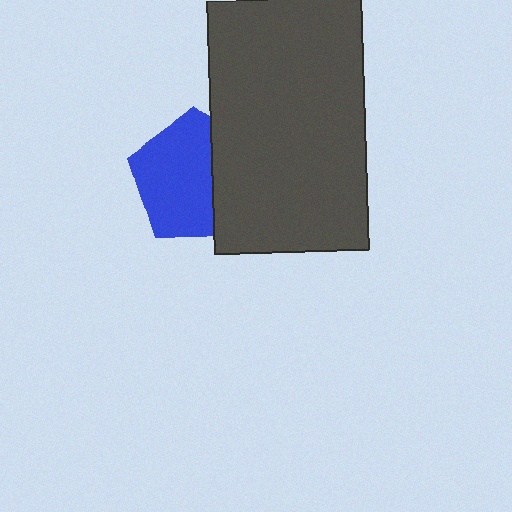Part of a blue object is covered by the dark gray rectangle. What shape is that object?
It is a pentagon.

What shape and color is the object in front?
The object in front is a dark gray rectangle.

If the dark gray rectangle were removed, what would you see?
You would see the complete blue pentagon.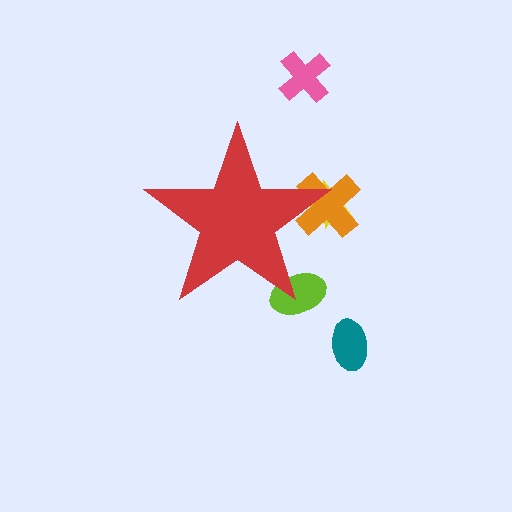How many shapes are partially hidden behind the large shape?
3 shapes are partially hidden.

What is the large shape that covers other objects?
A red star.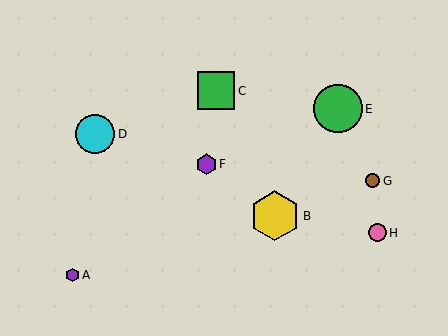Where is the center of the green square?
The center of the green square is at (216, 91).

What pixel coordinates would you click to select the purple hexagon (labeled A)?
Click at (73, 275) to select the purple hexagon A.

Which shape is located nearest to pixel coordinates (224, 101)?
The green square (labeled C) at (216, 91) is nearest to that location.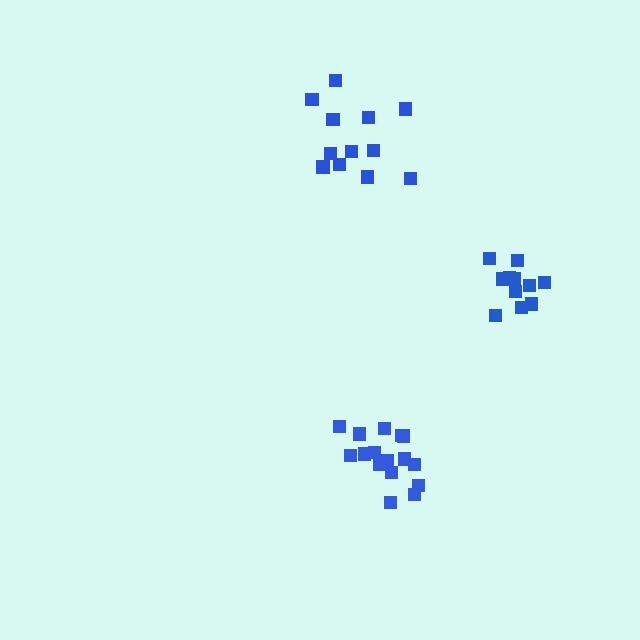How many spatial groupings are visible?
There are 3 spatial groupings.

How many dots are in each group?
Group 1: 12 dots, Group 2: 11 dots, Group 3: 16 dots (39 total).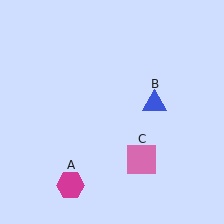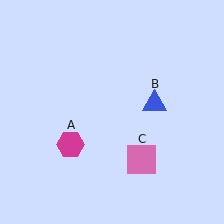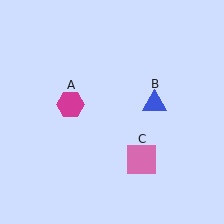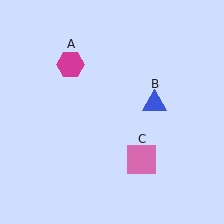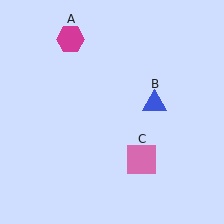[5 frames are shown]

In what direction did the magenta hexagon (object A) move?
The magenta hexagon (object A) moved up.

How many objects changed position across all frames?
1 object changed position: magenta hexagon (object A).